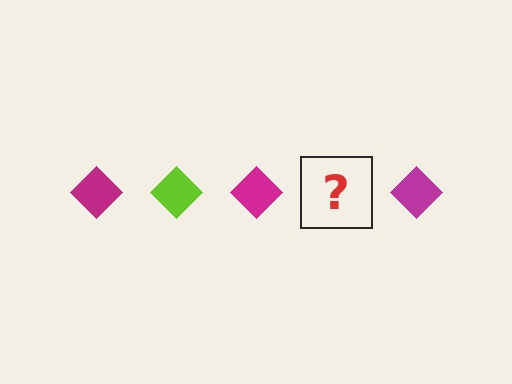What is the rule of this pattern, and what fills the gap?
The rule is that the pattern cycles through magenta, lime diamonds. The gap should be filled with a lime diamond.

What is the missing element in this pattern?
The missing element is a lime diamond.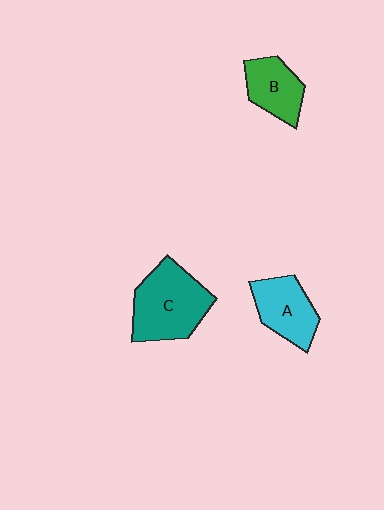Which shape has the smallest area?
Shape B (green).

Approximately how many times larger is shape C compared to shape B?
Approximately 1.7 times.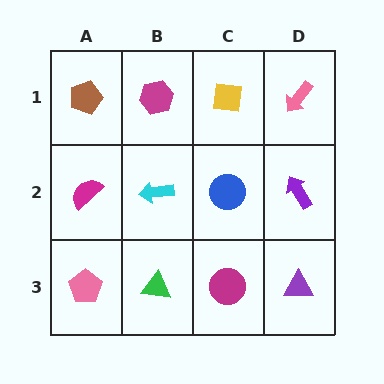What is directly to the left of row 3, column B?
A pink pentagon.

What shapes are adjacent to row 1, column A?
A magenta semicircle (row 2, column A), a magenta hexagon (row 1, column B).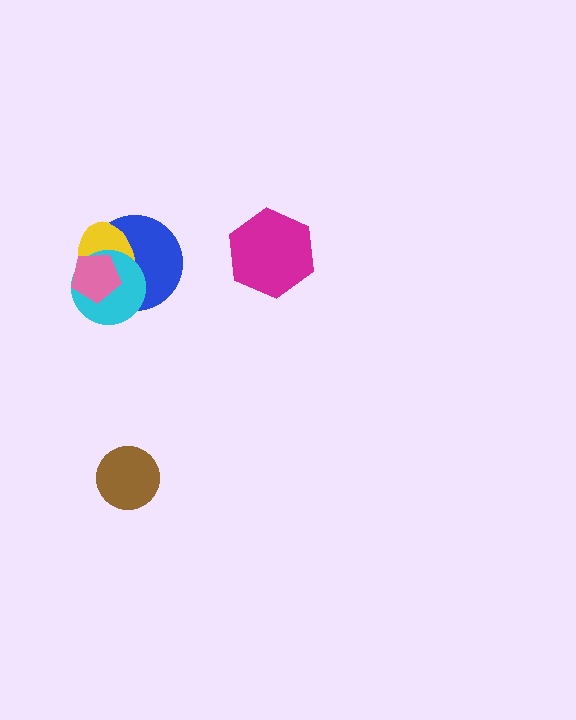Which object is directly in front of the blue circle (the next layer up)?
The yellow ellipse is directly in front of the blue circle.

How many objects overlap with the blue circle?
3 objects overlap with the blue circle.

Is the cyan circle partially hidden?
Yes, it is partially covered by another shape.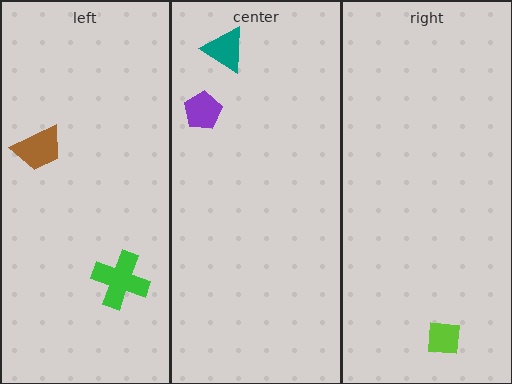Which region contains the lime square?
The right region.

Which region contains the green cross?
The left region.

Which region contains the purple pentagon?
The center region.